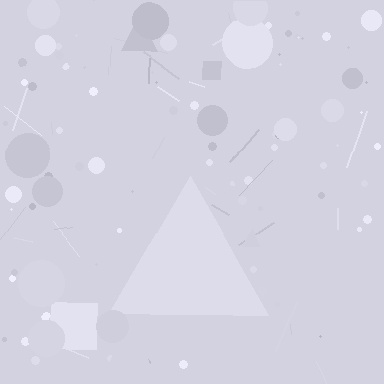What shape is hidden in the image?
A triangle is hidden in the image.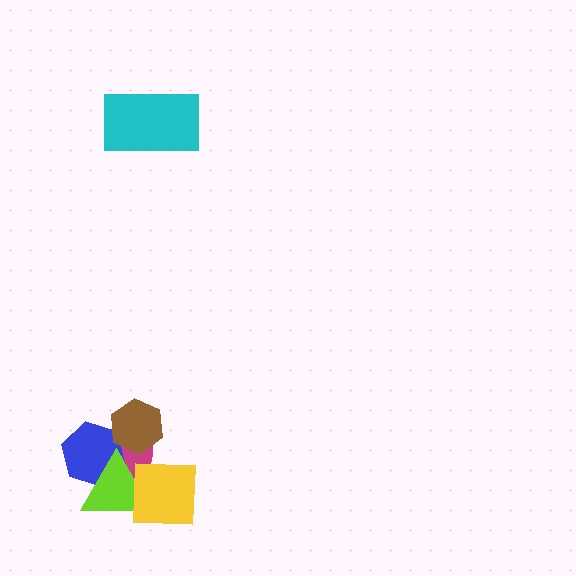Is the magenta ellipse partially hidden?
Yes, it is partially covered by another shape.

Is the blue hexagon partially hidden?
Yes, it is partially covered by another shape.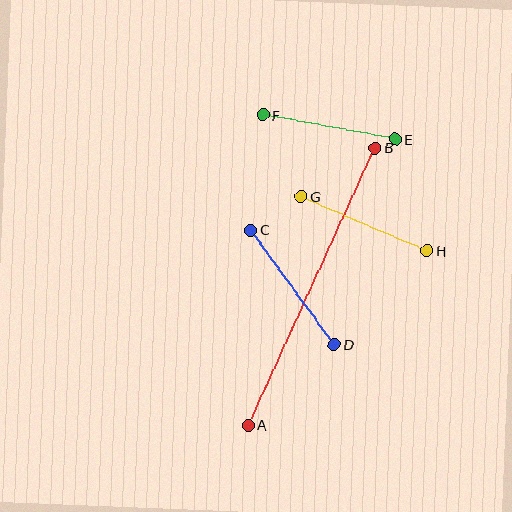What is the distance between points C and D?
The distance is approximately 142 pixels.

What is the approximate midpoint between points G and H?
The midpoint is at approximately (364, 223) pixels.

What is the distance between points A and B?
The distance is approximately 305 pixels.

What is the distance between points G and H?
The distance is approximately 137 pixels.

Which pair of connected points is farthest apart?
Points A and B are farthest apart.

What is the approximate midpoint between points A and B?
The midpoint is at approximately (312, 287) pixels.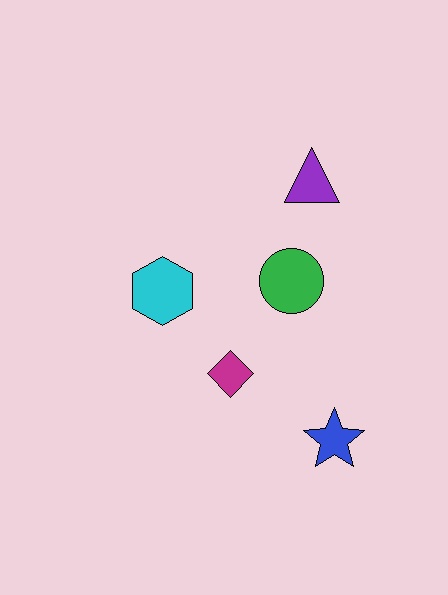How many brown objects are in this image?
There are no brown objects.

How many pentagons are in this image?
There are no pentagons.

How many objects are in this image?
There are 5 objects.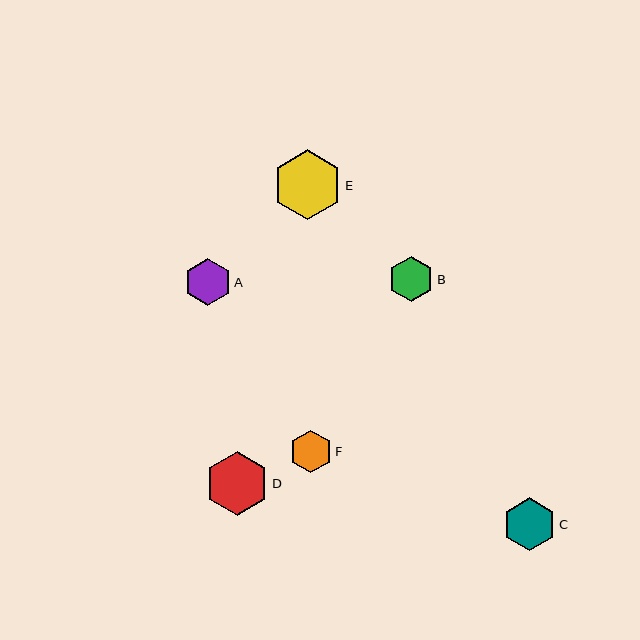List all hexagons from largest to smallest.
From largest to smallest: E, D, C, A, B, F.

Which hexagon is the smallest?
Hexagon F is the smallest with a size of approximately 43 pixels.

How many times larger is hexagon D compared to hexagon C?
Hexagon D is approximately 1.2 times the size of hexagon C.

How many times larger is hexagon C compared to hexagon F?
Hexagon C is approximately 1.2 times the size of hexagon F.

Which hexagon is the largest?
Hexagon E is the largest with a size of approximately 70 pixels.